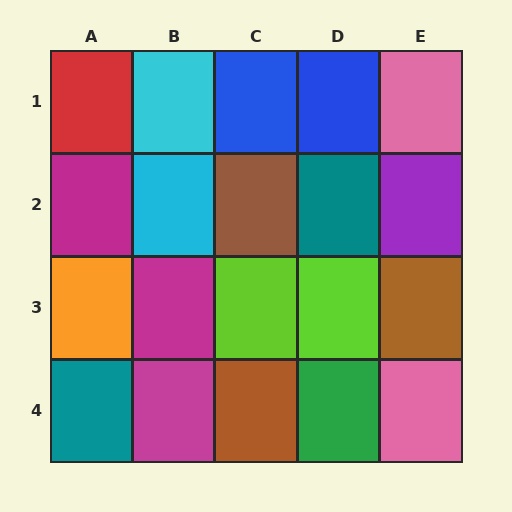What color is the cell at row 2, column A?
Magenta.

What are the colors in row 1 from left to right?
Red, cyan, blue, blue, pink.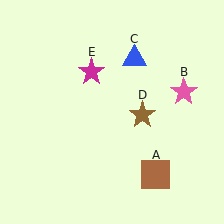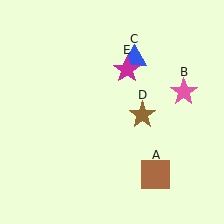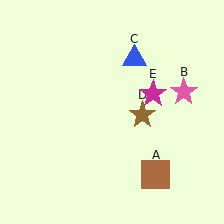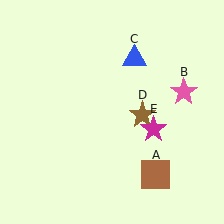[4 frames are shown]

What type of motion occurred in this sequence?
The magenta star (object E) rotated clockwise around the center of the scene.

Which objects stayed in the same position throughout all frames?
Brown square (object A) and pink star (object B) and blue triangle (object C) and brown star (object D) remained stationary.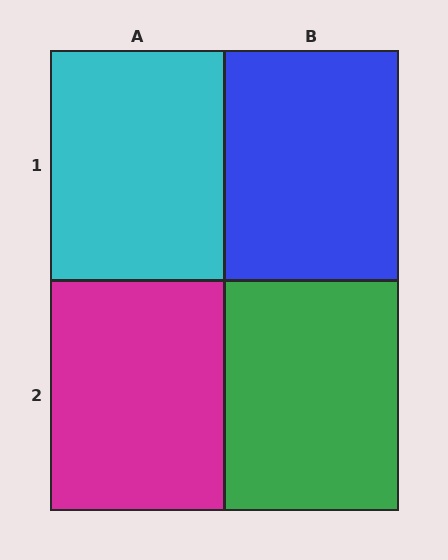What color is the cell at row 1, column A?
Cyan.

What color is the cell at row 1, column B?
Blue.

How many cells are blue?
1 cell is blue.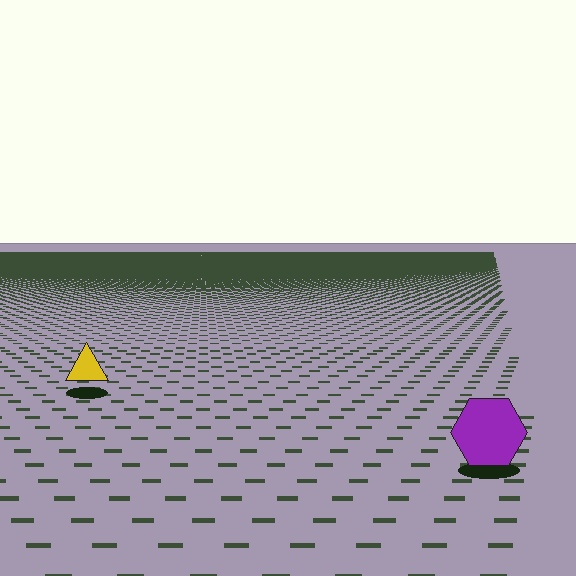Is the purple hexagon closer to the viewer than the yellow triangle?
Yes. The purple hexagon is closer — you can tell from the texture gradient: the ground texture is coarser near it.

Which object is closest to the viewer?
The purple hexagon is closest. The texture marks near it are larger and more spread out.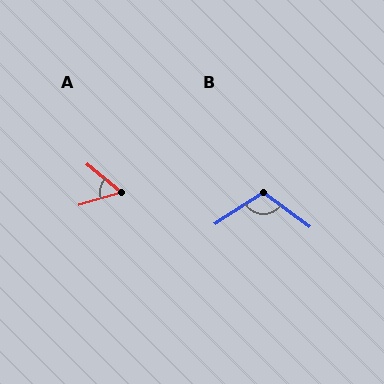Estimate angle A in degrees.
Approximately 56 degrees.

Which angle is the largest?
B, at approximately 110 degrees.